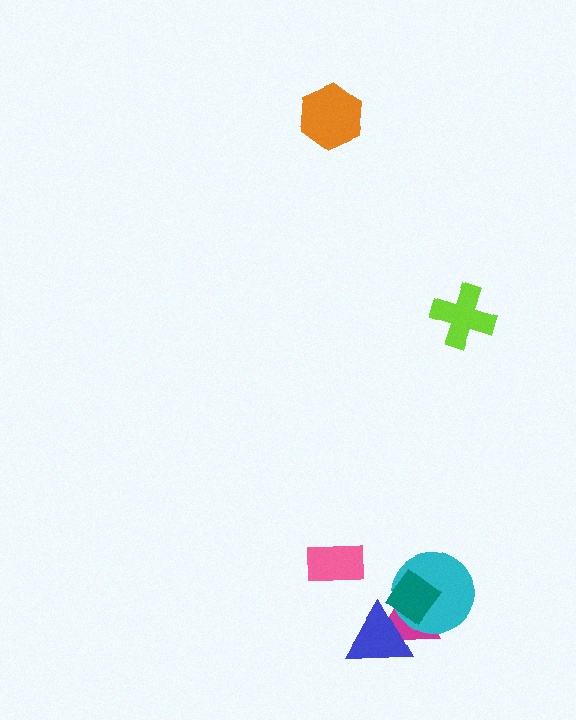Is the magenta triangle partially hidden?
Yes, it is partially covered by another shape.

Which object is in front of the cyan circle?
The teal diamond is in front of the cyan circle.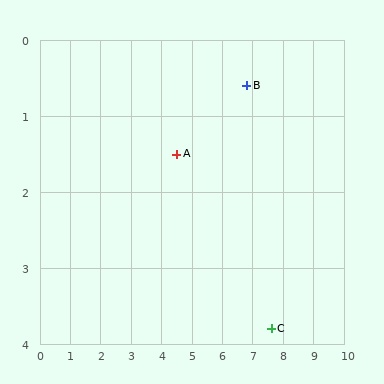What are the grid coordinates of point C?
Point C is at approximately (7.6, 3.8).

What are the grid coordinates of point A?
Point A is at approximately (4.5, 1.5).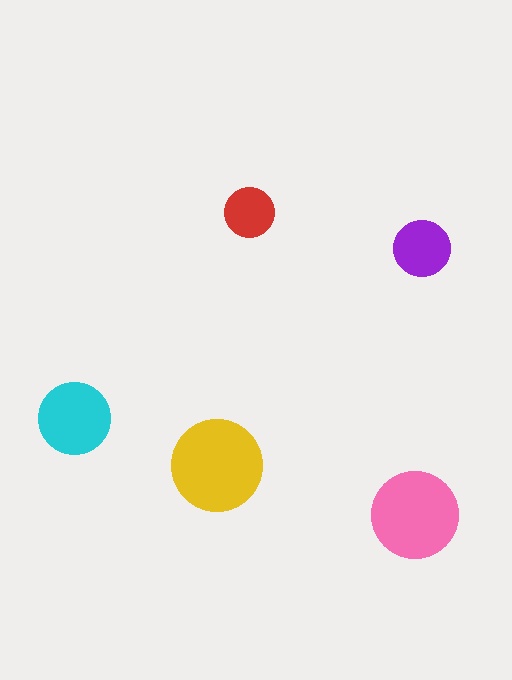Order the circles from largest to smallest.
the yellow one, the pink one, the cyan one, the purple one, the red one.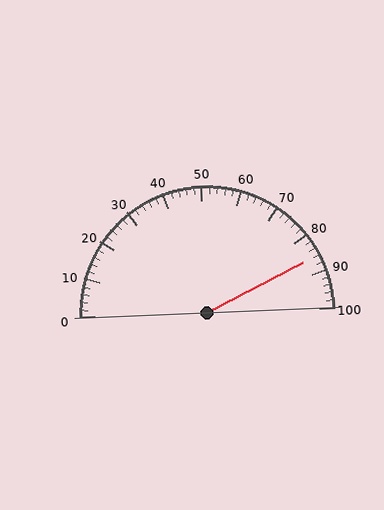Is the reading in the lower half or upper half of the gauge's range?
The reading is in the upper half of the range (0 to 100).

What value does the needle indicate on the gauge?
The needle indicates approximately 86.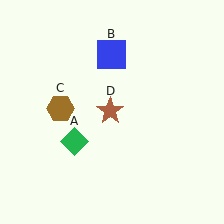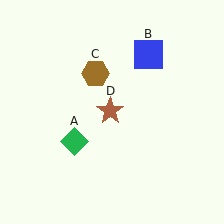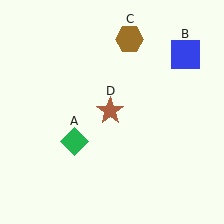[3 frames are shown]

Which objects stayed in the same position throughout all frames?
Green diamond (object A) and brown star (object D) remained stationary.